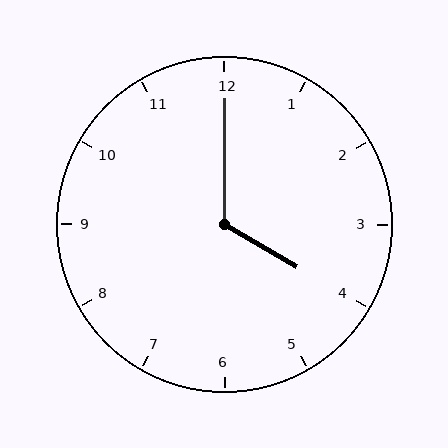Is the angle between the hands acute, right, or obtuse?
It is obtuse.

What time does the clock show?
4:00.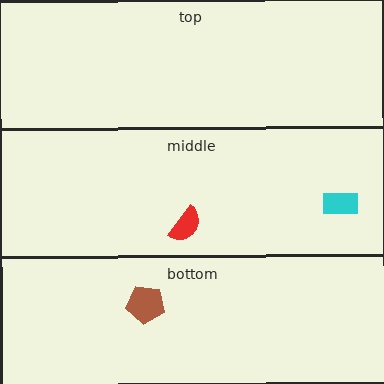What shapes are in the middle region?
The cyan rectangle, the red semicircle.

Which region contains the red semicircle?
The middle region.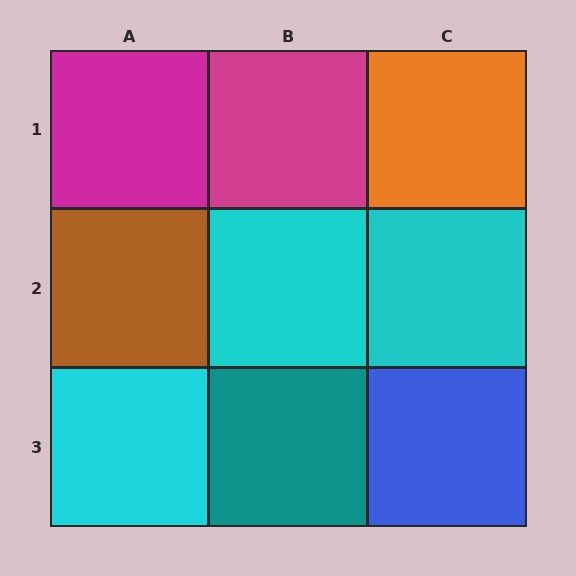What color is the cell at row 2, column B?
Cyan.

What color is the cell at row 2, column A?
Brown.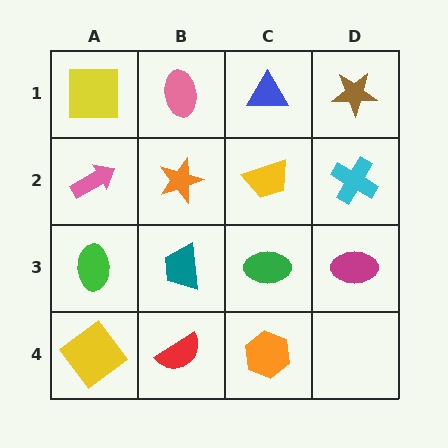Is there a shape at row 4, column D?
No, that cell is empty.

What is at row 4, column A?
A yellow diamond.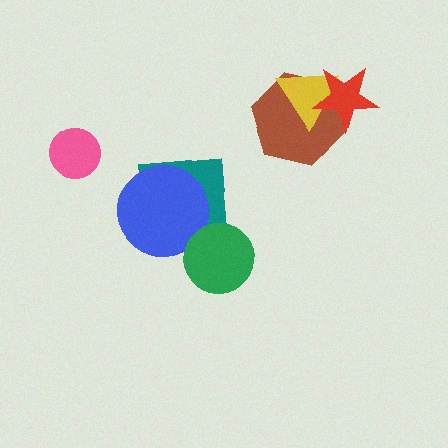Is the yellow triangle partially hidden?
Yes, it is partially covered by another shape.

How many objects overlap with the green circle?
1 object overlaps with the green circle.